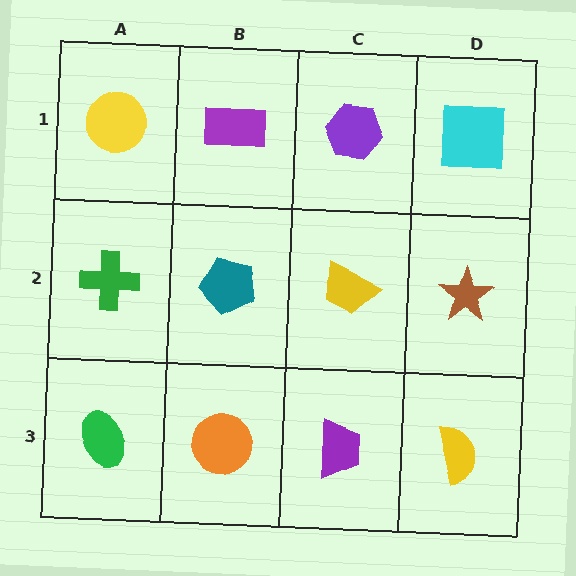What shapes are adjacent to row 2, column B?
A purple rectangle (row 1, column B), an orange circle (row 3, column B), a green cross (row 2, column A), a yellow trapezoid (row 2, column C).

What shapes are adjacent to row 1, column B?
A teal pentagon (row 2, column B), a yellow circle (row 1, column A), a purple hexagon (row 1, column C).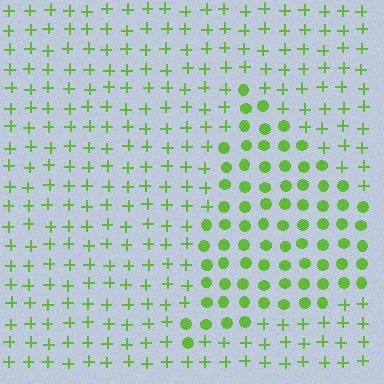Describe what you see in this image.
The image is filled with small lime elements arranged in a uniform grid. A triangle-shaped region contains circles, while the surrounding area contains plus signs. The boundary is defined purely by the change in element shape.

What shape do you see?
I see a triangle.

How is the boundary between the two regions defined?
The boundary is defined by a change in element shape: circles inside vs. plus signs outside. All elements share the same color and spacing.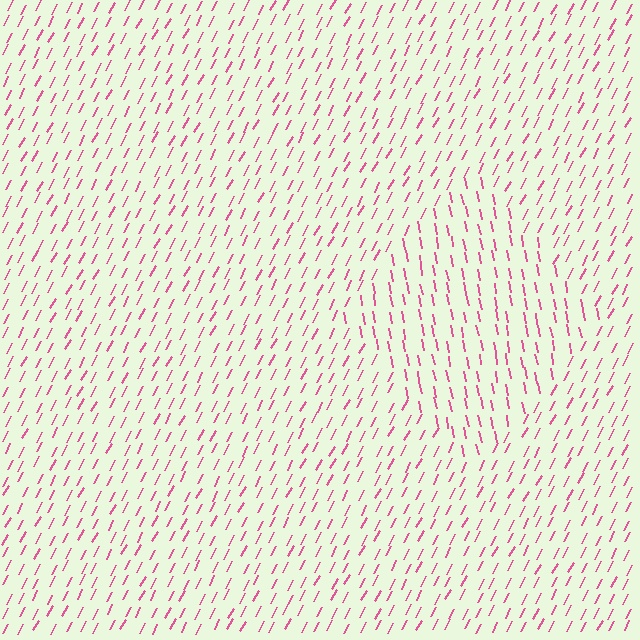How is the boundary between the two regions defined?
The boundary is defined purely by a change in line orientation (approximately 39 degrees difference). All lines are the same color and thickness.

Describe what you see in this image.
The image is filled with small pink line segments. A diamond region in the image has lines oriented differently from the surrounding lines, creating a visible texture boundary.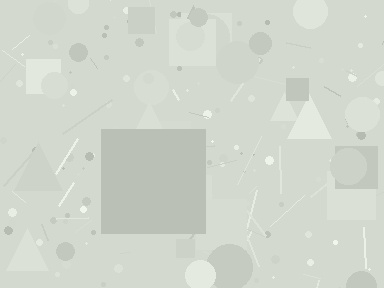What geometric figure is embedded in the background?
A square is embedded in the background.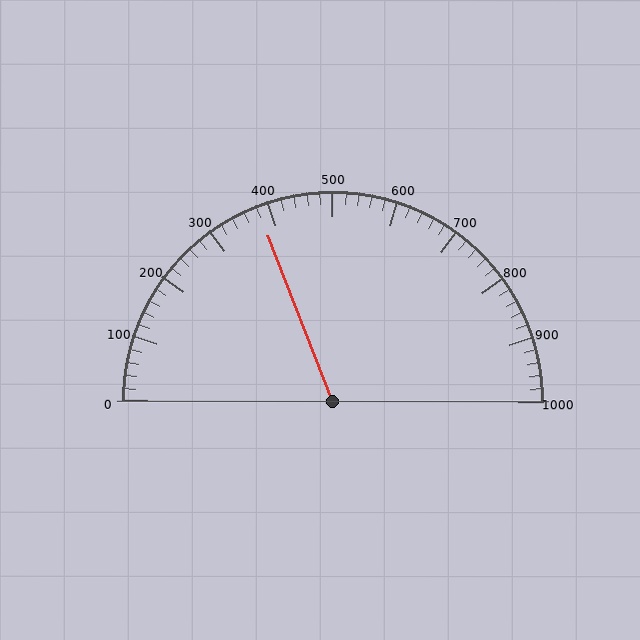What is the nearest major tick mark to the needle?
The nearest major tick mark is 400.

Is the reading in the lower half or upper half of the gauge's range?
The reading is in the lower half of the range (0 to 1000).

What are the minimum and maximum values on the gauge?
The gauge ranges from 0 to 1000.